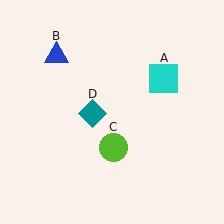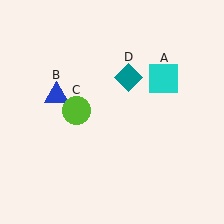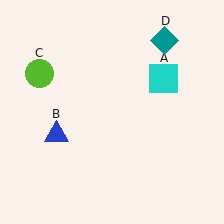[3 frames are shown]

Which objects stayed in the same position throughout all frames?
Cyan square (object A) remained stationary.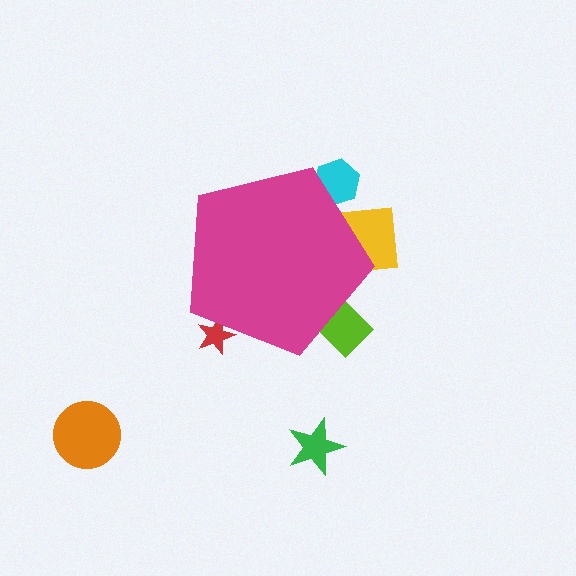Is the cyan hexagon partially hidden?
Yes, the cyan hexagon is partially hidden behind the magenta pentagon.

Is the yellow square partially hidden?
Yes, the yellow square is partially hidden behind the magenta pentagon.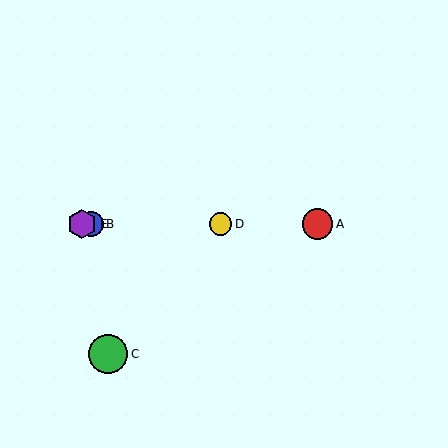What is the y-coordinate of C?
Object C is at y≈354.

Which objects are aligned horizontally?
Objects A, B, D, E are aligned horizontally.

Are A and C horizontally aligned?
No, A is at y≈224 and C is at y≈354.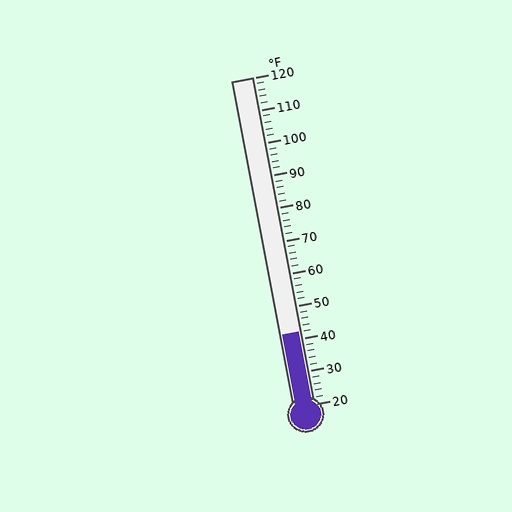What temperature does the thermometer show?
The thermometer shows approximately 42°F.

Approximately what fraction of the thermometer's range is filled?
The thermometer is filled to approximately 20% of its range.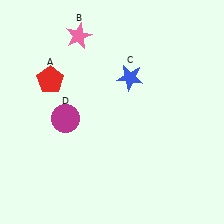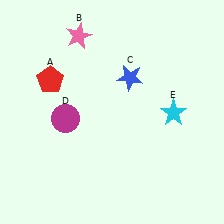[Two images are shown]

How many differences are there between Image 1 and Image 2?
There is 1 difference between the two images.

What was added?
A cyan star (E) was added in Image 2.